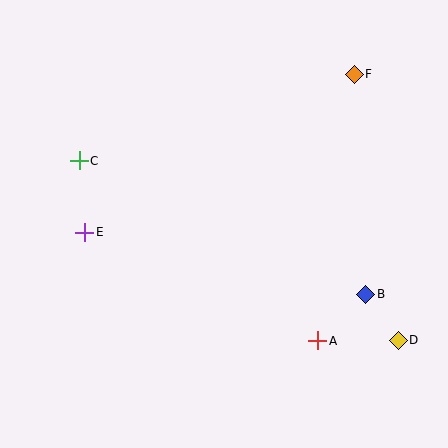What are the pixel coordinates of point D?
Point D is at (398, 340).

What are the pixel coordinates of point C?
Point C is at (79, 161).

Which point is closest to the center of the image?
Point E at (85, 232) is closest to the center.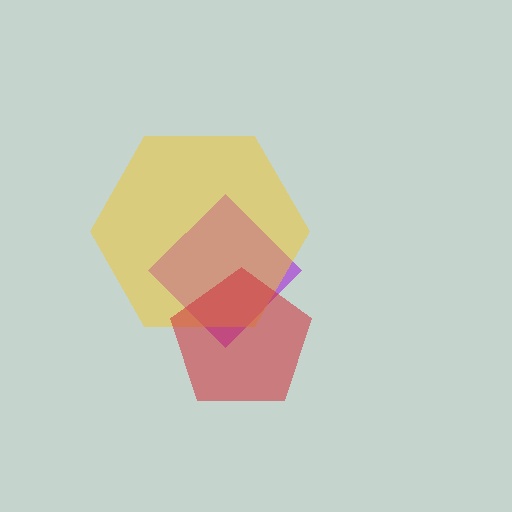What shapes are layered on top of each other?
The layered shapes are: a purple diamond, a yellow hexagon, a red pentagon.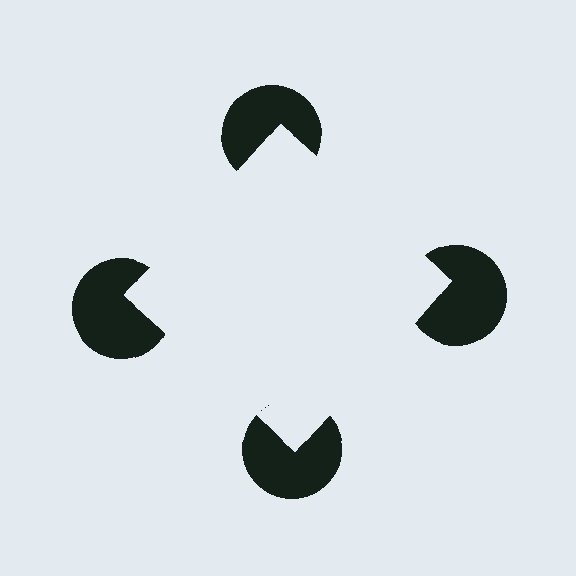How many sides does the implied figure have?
4 sides.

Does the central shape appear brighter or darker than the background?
It typically appears slightly brighter than the background, even though no actual brightness change is drawn.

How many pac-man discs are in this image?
There are 4 — one at each vertex of the illusory square.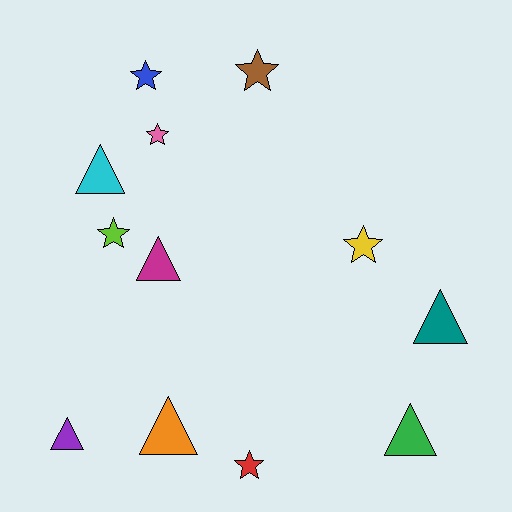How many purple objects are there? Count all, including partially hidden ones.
There is 1 purple object.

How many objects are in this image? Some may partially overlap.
There are 12 objects.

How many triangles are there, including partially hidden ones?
There are 6 triangles.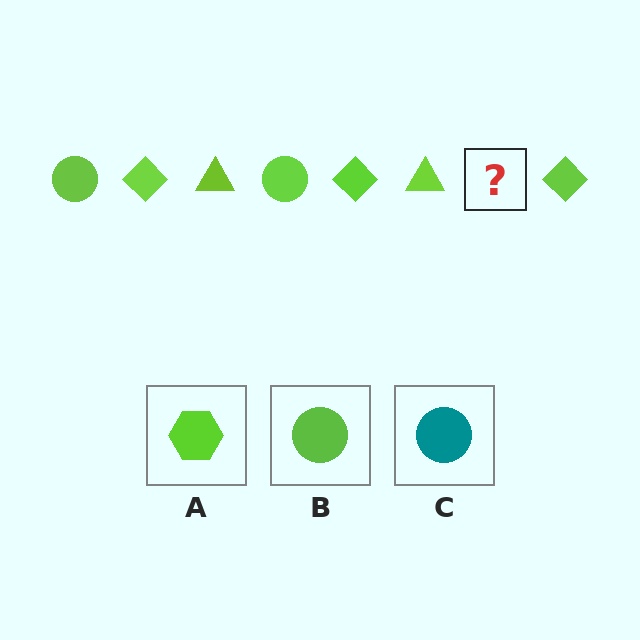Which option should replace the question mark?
Option B.